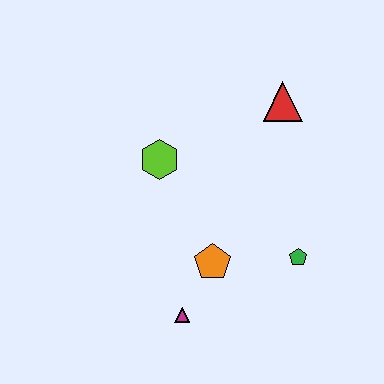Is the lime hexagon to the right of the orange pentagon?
No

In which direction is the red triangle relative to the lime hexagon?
The red triangle is to the right of the lime hexagon.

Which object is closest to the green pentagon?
The orange pentagon is closest to the green pentagon.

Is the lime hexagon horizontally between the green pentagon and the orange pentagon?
No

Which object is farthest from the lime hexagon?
The green pentagon is farthest from the lime hexagon.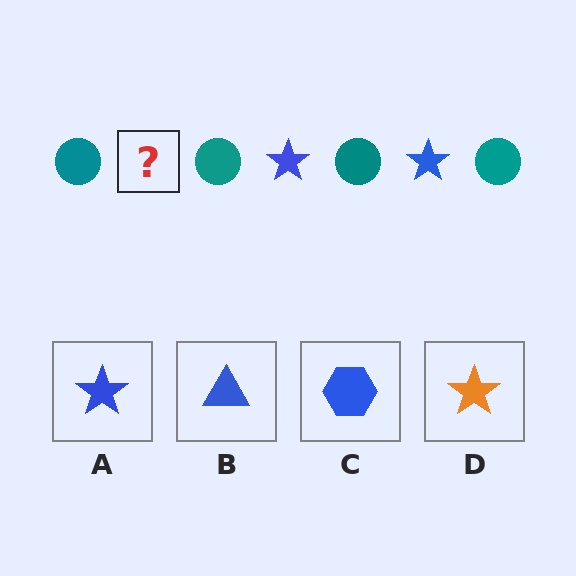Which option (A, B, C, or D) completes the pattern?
A.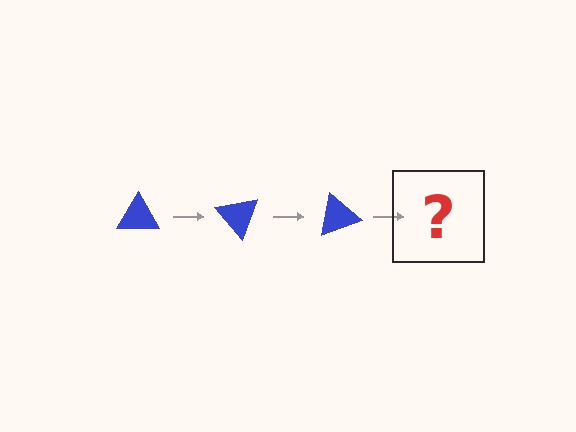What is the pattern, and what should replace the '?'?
The pattern is that the triangle rotates 50 degrees each step. The '?' should be a blue triangle rotated 150 degrees.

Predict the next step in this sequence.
The next step is a blue triangle rotated 150 degrees.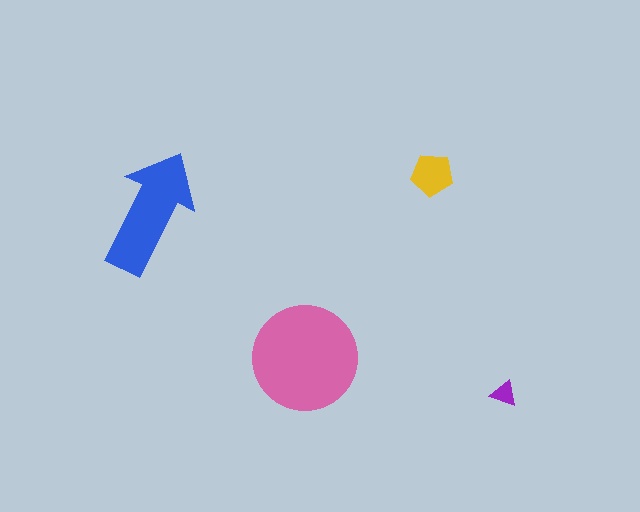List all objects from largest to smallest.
The pink circle, the blue arrow, the yellow pentagon, the purple triangle.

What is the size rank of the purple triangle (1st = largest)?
4th.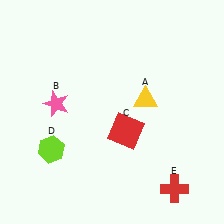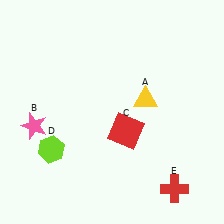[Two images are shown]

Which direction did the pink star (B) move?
The pink star (B) moved left.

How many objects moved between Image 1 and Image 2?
1 object moved between the two images.